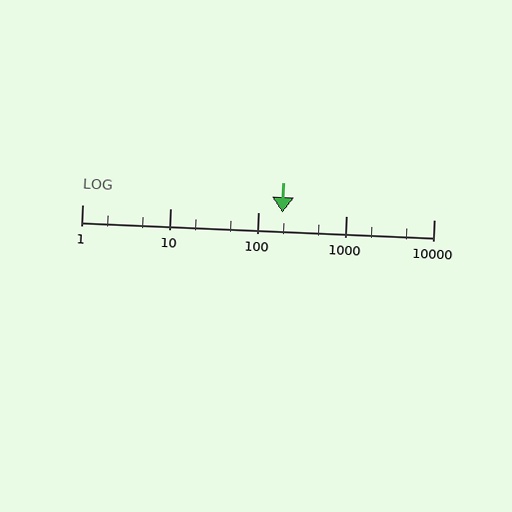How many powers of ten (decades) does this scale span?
The scale spans 4 decades, from 1 to 10000.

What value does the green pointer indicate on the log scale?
The pointer indicates approximately 190.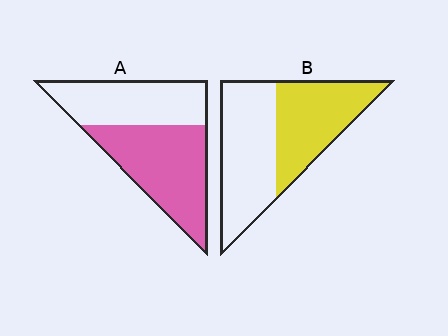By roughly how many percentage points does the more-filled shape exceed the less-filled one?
By roughly 10 percentage points (A over B).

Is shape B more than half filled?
Roughly half.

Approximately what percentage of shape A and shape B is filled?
A is approximately 55% and B is approximately 45%.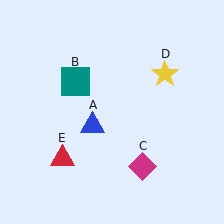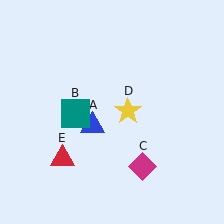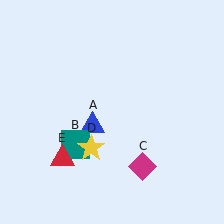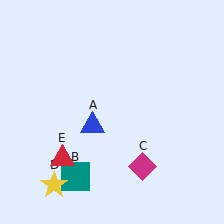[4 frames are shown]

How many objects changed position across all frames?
2 objects changed position: teal square (object B), yellow star (object D).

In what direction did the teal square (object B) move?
The teal square (object B) moved down.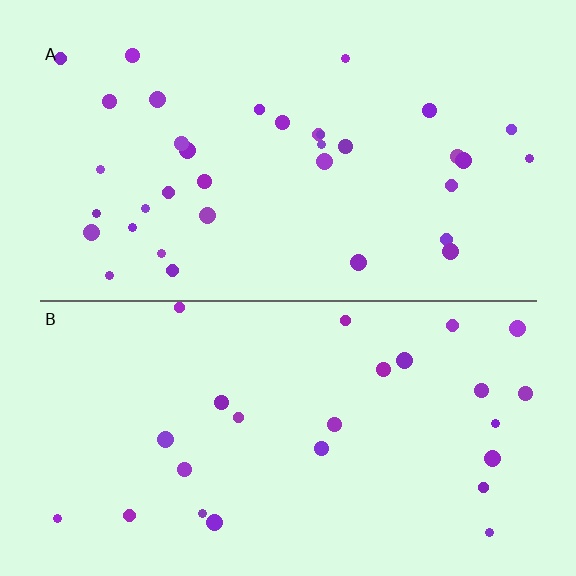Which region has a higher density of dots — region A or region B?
A (the top).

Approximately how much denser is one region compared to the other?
Approximately 1.4× — region A over region B.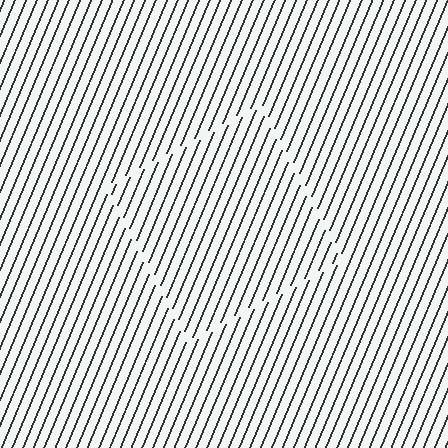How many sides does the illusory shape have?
4 sides — the line-ends trace a square.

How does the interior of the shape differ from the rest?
The interior of the shape contains the same grating, shifted by half a period — the contour is defined by the phase discontinuity where line-ends from the inner and outer gratings abut.